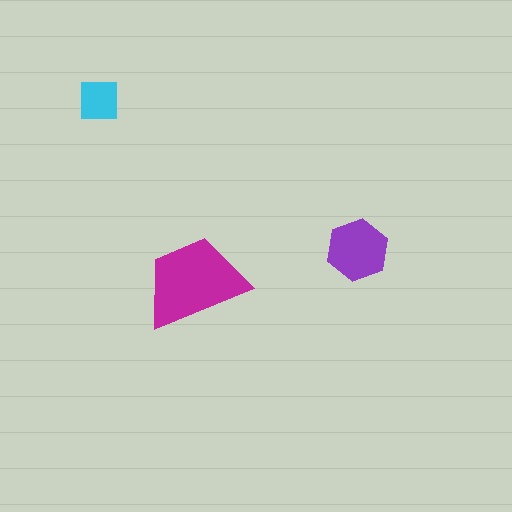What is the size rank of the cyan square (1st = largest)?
3rd.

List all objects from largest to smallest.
The magenta trapezoid, the purple hexagon, the cyan square.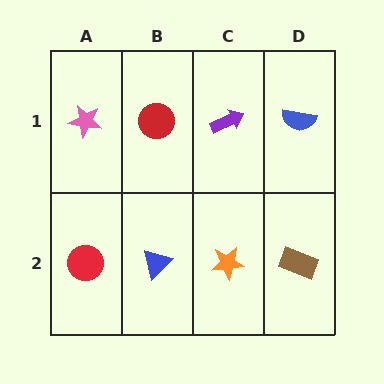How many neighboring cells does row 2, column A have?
2.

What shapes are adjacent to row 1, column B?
A blue triangle (row 2, column B), a pink star (row 1, column A), a purple arrow (row 1, column C).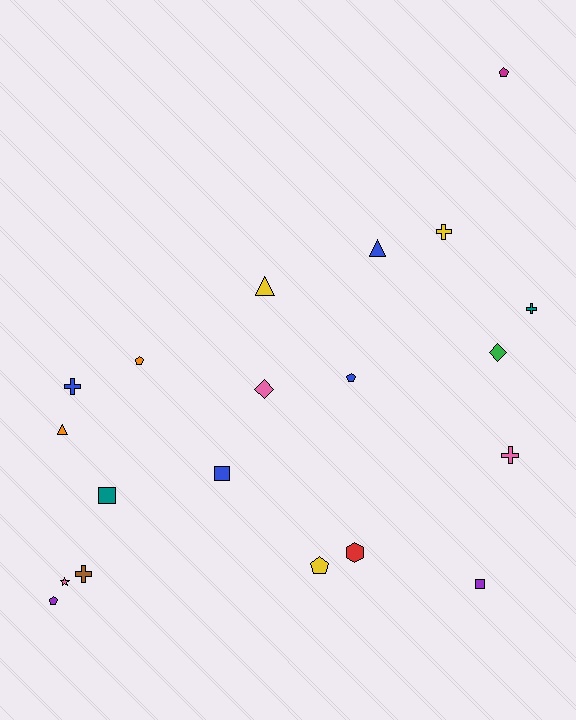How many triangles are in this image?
There are 3 triangles.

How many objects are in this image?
There are 20 objects.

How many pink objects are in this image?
There are 3 pink objects.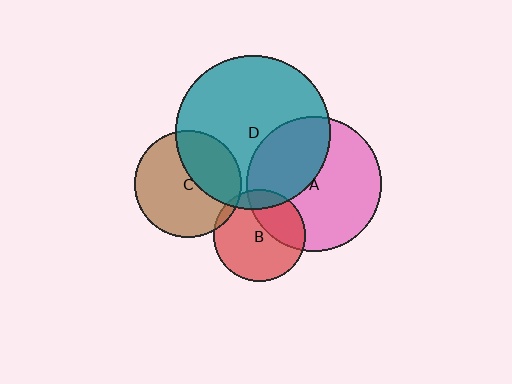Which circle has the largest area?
Circle D (teal).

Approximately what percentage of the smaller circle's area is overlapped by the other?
Approximately 5%.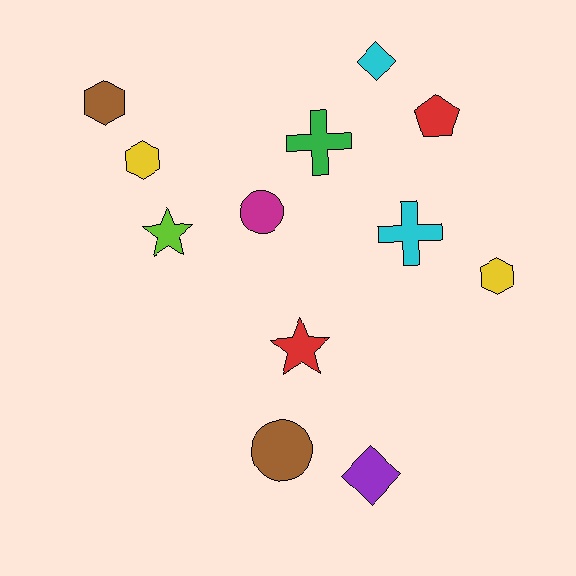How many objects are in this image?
There are 12 objects.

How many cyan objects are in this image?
There are 2 cyan objects.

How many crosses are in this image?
There are 2 crosses.